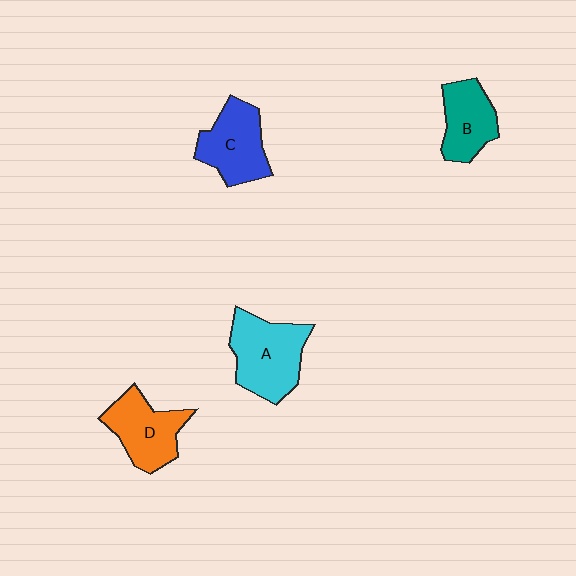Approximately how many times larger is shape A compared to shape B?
Approximately 1.4 times.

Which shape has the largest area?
Shape A (cyan).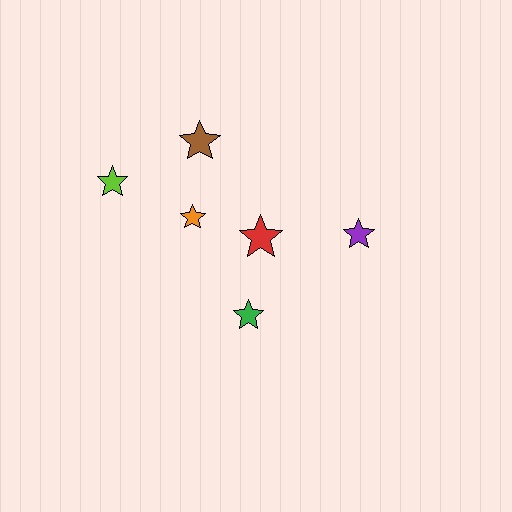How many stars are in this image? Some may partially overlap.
There are 6 stars.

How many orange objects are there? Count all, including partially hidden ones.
There is 1 orange object.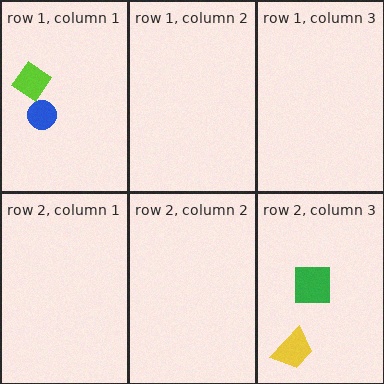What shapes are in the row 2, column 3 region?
The green square, the yellow trapezoid.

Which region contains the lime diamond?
The row 1, column 1 region.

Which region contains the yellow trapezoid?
The row 2, column 3 region.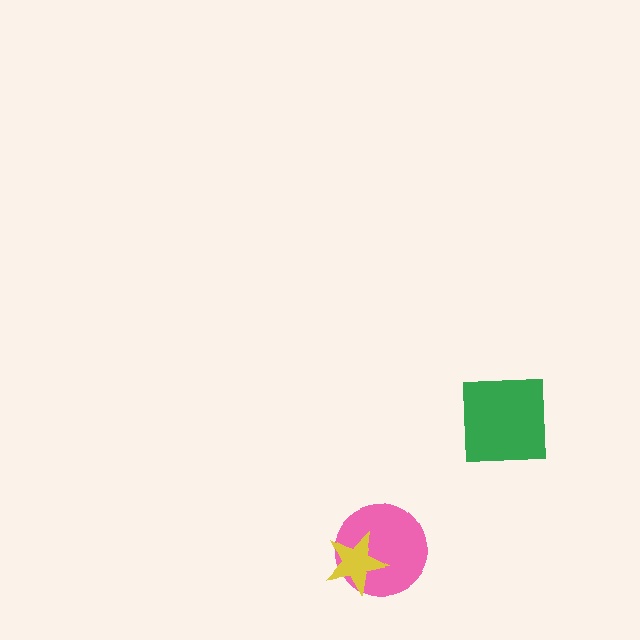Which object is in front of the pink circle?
The yellow star is in front of the pink circle.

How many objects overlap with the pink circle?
1 object overlaps with the pink circle.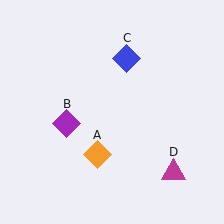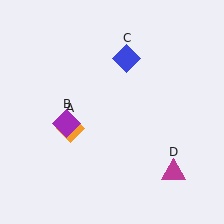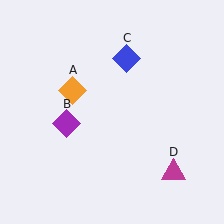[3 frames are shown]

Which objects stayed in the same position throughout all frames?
Purple diamond (object B) and blue diamond (object C) and magenta triangle (object D) remained stationary.